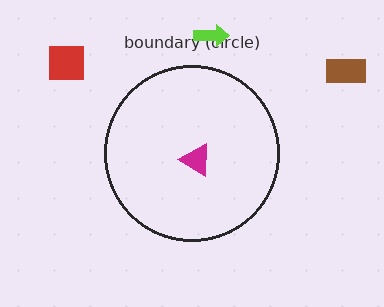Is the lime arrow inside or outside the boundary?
Outside.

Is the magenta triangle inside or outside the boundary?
Inside.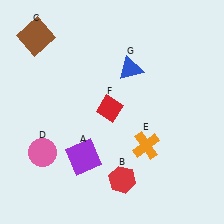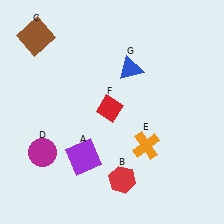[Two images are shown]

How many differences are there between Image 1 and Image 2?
There is 1 difference between the two images.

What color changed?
The circle (D) changed from pink in Image 1 to magenta in Image 2.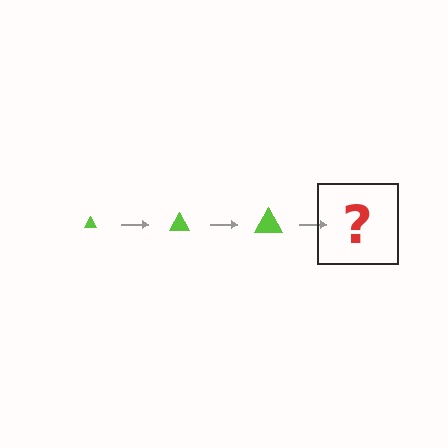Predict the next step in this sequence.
The next step is a lime triangle, larger than the previous one.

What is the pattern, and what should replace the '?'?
The pattern is that the triangle gets progressively larger each step. The '?' should be a lime triangle, larger than the previous one.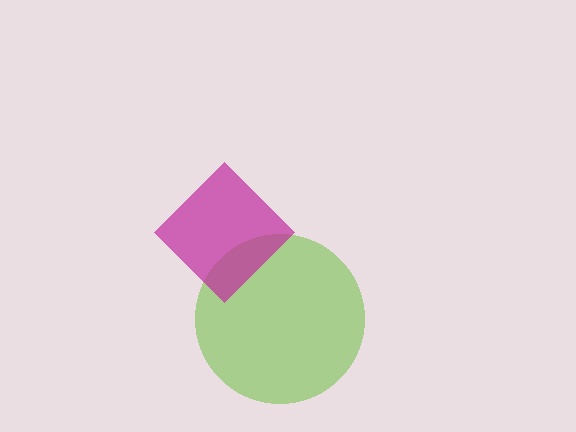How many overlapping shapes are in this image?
There are 2 overlapping shapes in the image.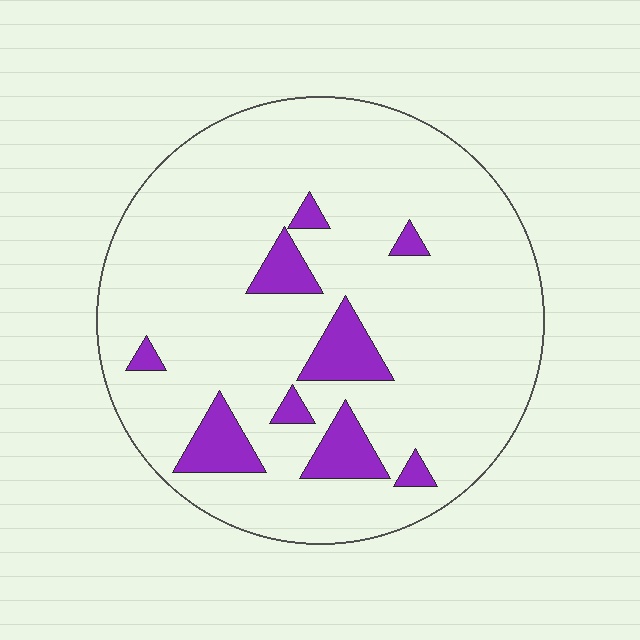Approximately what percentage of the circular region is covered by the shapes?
Approximately 10%.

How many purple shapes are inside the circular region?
9.